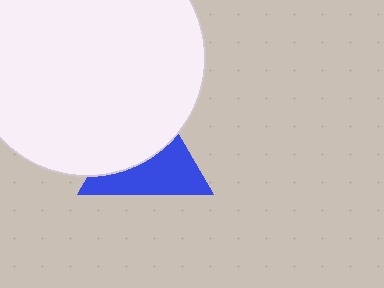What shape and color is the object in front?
The object in front is a white circle.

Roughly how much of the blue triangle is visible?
About half of it is visible (roughly 50%).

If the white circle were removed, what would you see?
You would see the complete blue triangle.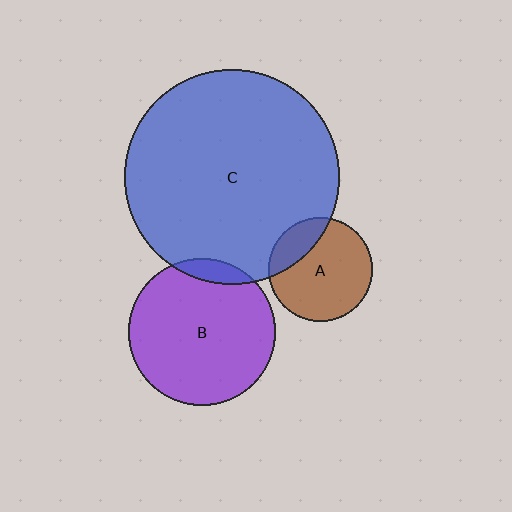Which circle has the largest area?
Circle C (blue).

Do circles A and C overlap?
Yes.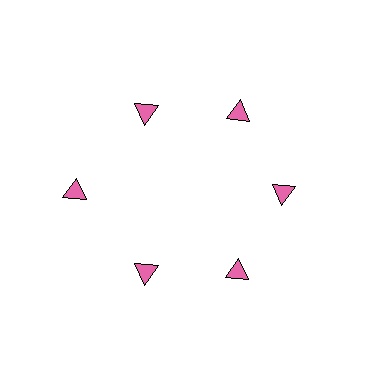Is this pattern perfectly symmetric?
No. The 6 pink triangles are arranged in a ring, but one element near the 9 o'clock position is pushed outward from the center, breaking the 6-fold rotational symmetry.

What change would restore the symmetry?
The symmetry would be restored by moving it inward, back onto the ring so that all 6 triangles sit at equal angles and equal distance from the center.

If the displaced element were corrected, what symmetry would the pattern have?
It would have 6-fold rotational symmetry — the pattern would map onto itself every 60 degrees.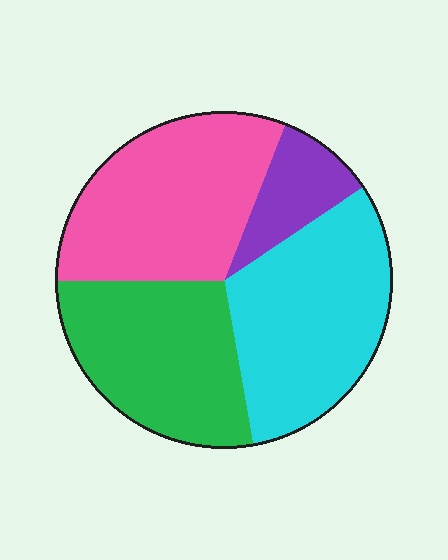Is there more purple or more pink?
Pink.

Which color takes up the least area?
Purple, at roughly 10%.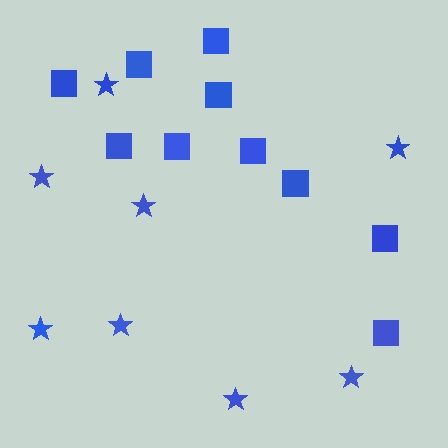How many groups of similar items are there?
There are 2 groups: one group of squares (10) and one group of stars (8).